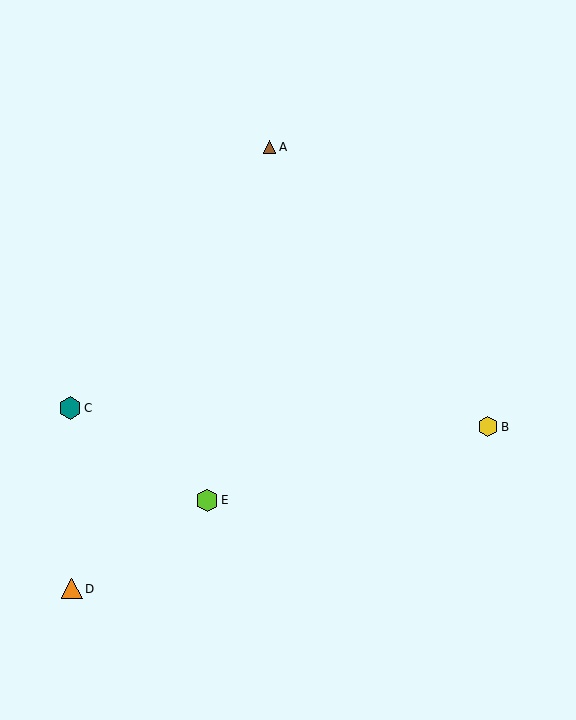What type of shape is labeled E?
Shape E is a lime hexagon.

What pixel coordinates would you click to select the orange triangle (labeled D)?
Click at (72, 589) to select the orange triangle D.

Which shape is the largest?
The lime hexagon (labeled E) is the largest.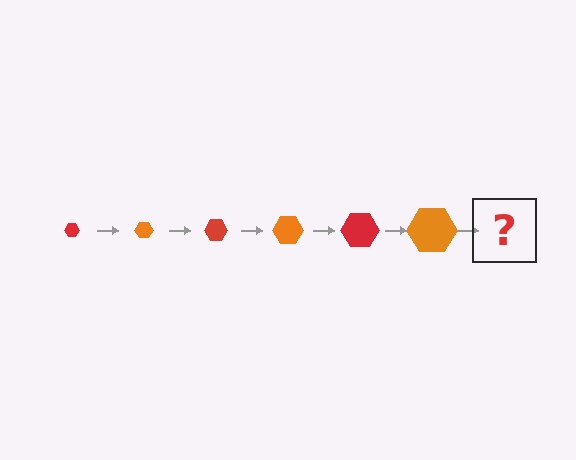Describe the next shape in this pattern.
It should be a red hexagon, larger than the previous one.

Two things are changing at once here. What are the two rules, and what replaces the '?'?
The two rules are that the hexagon grows larger each step and the color cycles through red and orange. The '?' should be a red hexagon, larger than the previous one.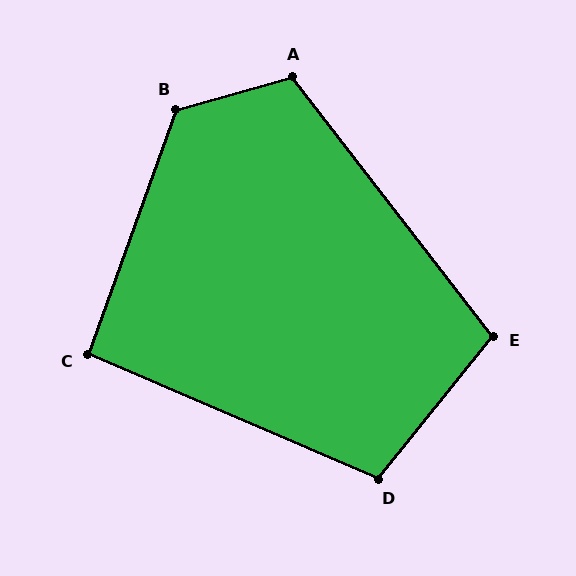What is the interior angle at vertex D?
Approximately 106 degrees (obtuse).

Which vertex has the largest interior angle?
B, at approximately 125 degrees.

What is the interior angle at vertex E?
Approximately 103 degrees (obtuse).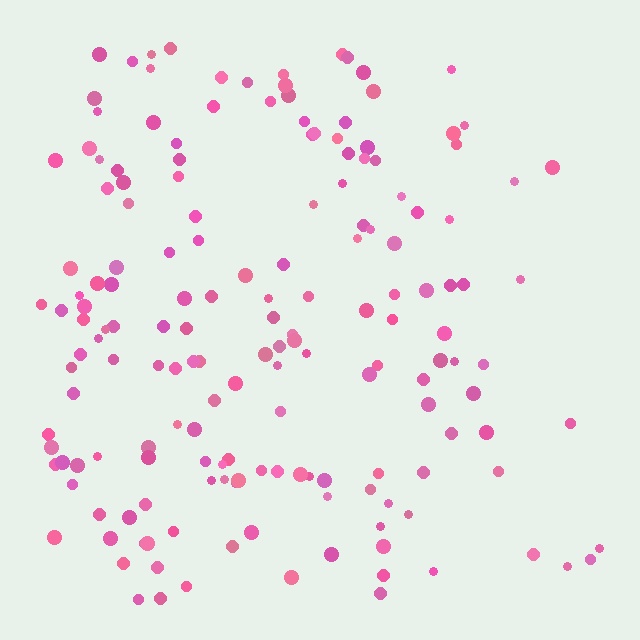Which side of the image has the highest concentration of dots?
The left.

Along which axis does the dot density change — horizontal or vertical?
Horizontal.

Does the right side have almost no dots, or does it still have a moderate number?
Still a moderate number, just noticeably fewer than the left.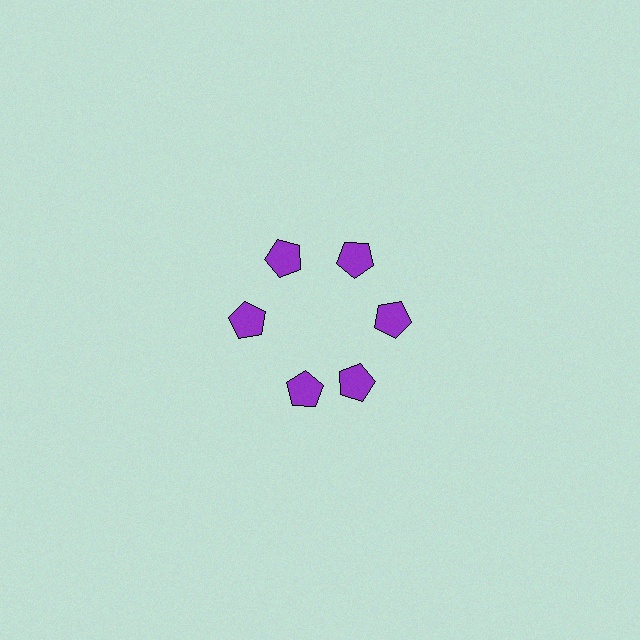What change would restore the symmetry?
The symmetry would be restored by rotating it back into even spacing with its neighbors so that all 6 pentagons sit at equal angles and equal distance from the center.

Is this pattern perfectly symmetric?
No. The 6 purple pentagons are arranged in a ring, but one element near the 7 o'clock position is rotated out of alignment along the ring, breaking the 6-fold rotational symmetry.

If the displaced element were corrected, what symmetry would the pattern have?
It would have 6-fold rotational symmetry — the pattern would map onto itself every 60 degrees.